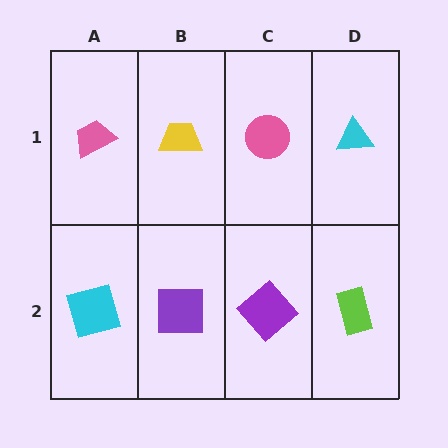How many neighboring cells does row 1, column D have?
2.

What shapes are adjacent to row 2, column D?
A cyan triangle (row 1, column D), a purple diamond (row 2, column C).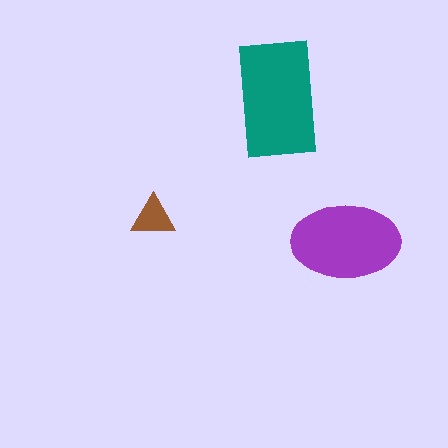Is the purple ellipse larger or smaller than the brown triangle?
Larger.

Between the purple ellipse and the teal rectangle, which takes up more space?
The teal rectangle.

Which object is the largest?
The teal rectangle.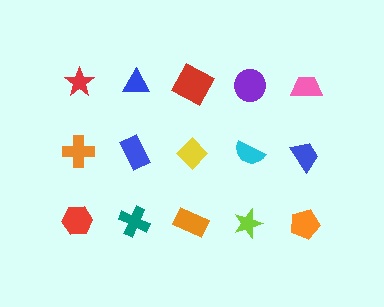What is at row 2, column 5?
A blue trapezoid.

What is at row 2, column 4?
A cyan semicircle.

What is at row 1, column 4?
A purple circle.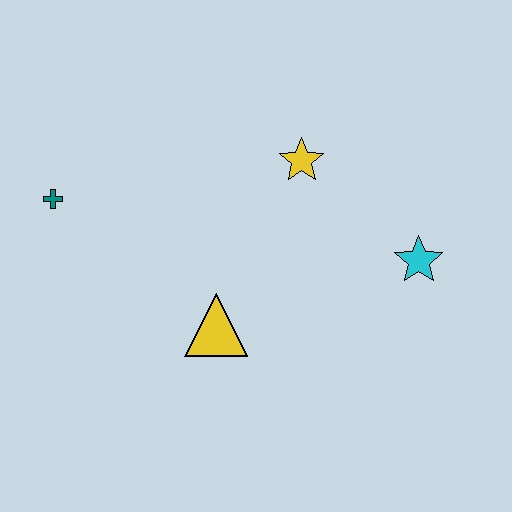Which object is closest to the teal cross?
The yellow triangle is closest to the teal cross.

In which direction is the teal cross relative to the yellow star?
The teal cross is to the left of the yellow star.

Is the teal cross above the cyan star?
Yes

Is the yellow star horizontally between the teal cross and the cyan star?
Yes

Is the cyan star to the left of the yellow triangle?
No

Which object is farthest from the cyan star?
The teal cross is farthest from the cyan star.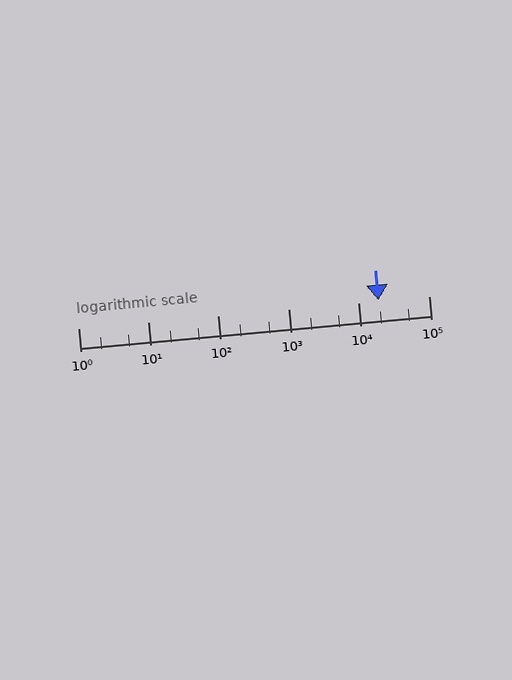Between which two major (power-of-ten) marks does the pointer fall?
The pointer is between 10000 and 100000.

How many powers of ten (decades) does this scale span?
The scale spans 5 decades, from 1 to 100000.